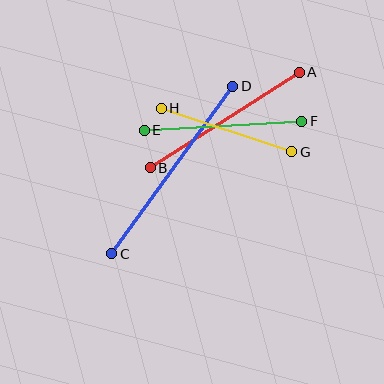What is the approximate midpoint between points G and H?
The midpoint is at approximately (226, 130) pixels.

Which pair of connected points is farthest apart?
Points C and D are farthest apart.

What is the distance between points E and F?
The distance is approximately 158 pixels.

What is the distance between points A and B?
The distance is approximately 177 pixels.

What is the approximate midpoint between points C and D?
The midpoint is at approximately (172, 170) pixels.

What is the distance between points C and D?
The distance is approximately 207 pixels.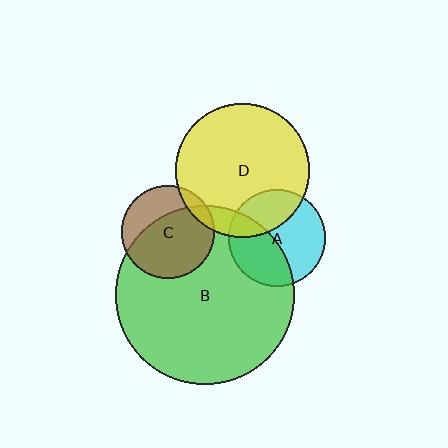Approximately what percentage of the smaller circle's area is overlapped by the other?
Approximately 10%.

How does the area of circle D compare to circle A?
Approximately 1.9 times.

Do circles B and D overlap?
Yes.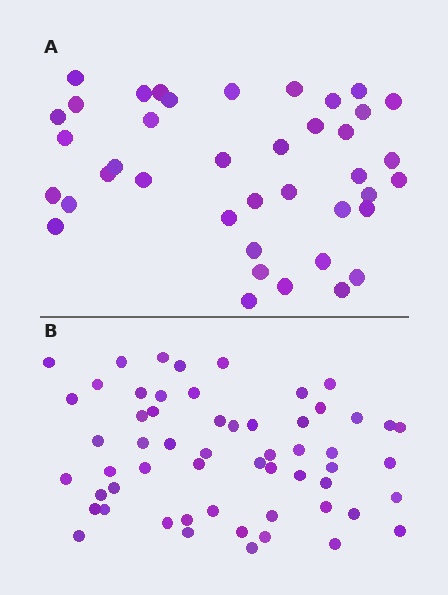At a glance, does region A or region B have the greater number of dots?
Region B (the bottom region) has more dots.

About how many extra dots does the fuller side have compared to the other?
Region B has approximately 15 more dots than region A.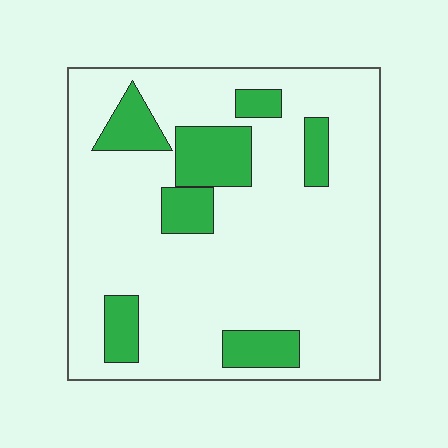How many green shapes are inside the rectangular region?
7.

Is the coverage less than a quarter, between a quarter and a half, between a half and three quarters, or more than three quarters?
Less than a quarter.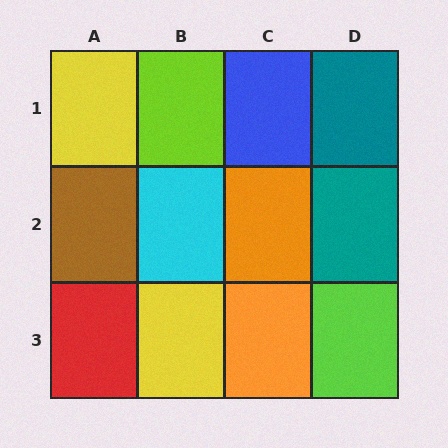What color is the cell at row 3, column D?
Lime.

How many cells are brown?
1 cell is brown.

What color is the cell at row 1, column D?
Teal.